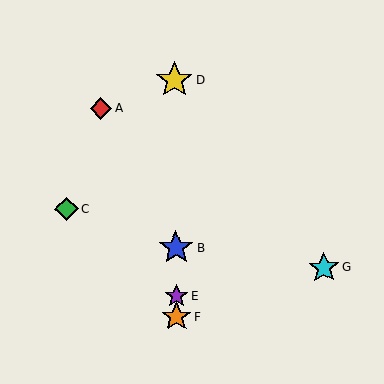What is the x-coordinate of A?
Object A is at x≈101.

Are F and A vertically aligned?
No, F is at x≈177 and A is at x≈101.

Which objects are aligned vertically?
Objects B, D, E, F are aligned vertically.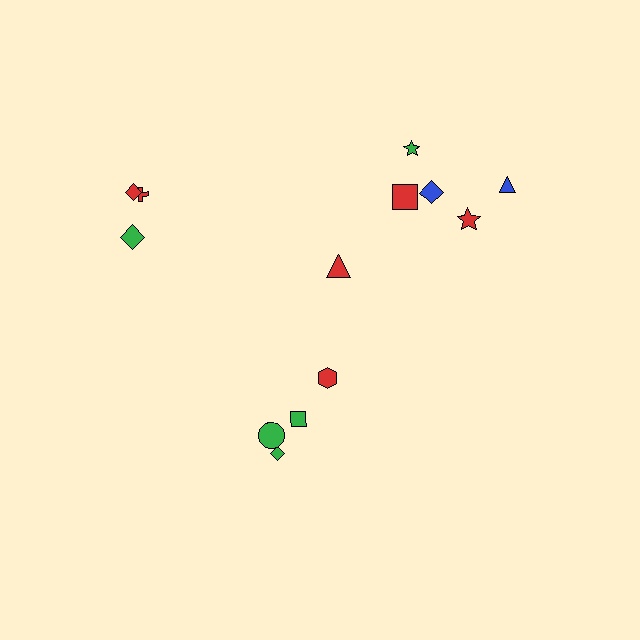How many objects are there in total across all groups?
There are 13 objects.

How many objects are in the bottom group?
There are 4 objects.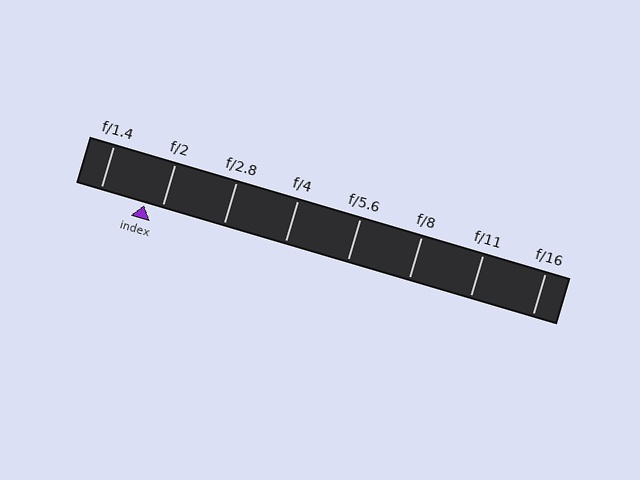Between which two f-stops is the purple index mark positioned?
The index mark is between f/1.4 and f/2.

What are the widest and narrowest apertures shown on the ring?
The widest aperture shown is f/1.4 and the narrowest is f/16.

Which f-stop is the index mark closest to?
The index mark is closest to f/2.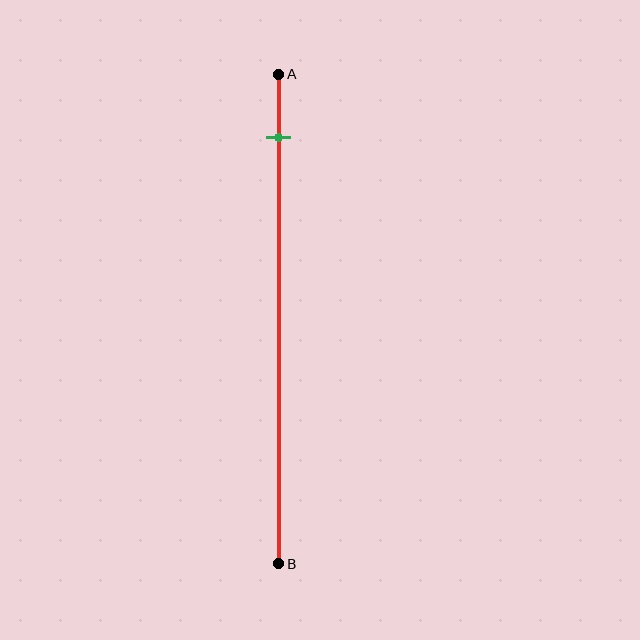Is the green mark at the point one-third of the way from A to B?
No, the mark is at about 15% from A, not at the 33% one-third point.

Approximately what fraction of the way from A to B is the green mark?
The green mark is approximately 15% of the way from A to B.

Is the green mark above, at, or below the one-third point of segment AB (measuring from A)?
The green mark is above the one-third point of segment AB.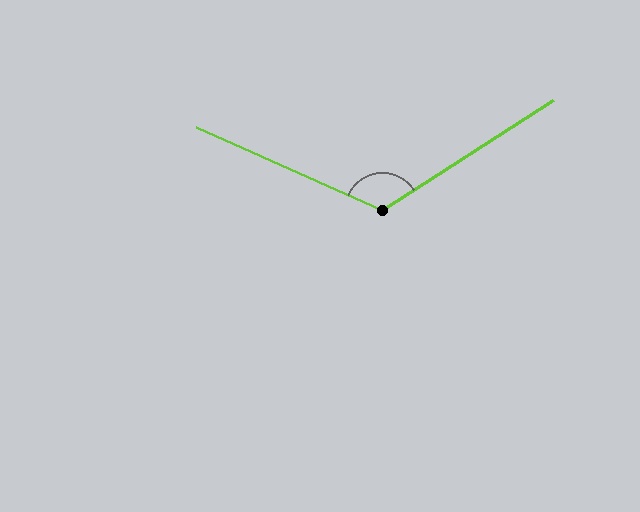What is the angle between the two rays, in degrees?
Approximately 123 degrees.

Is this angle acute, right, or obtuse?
It is obtuse.